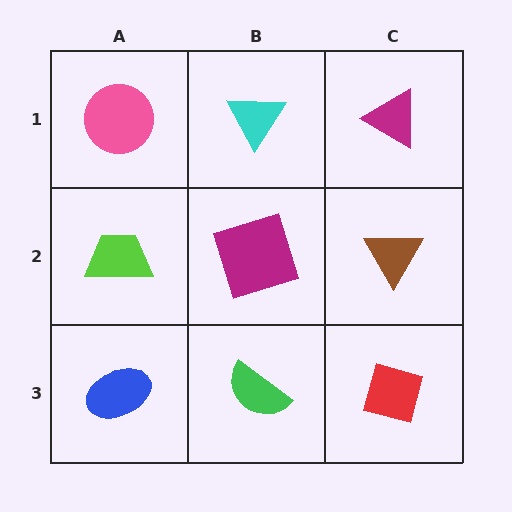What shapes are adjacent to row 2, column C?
A magenta triangle (row 1, column C), a red square (row 3, column C), a magenta square (row 2, column B).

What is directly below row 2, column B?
A green semicircle.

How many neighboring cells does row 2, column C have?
3.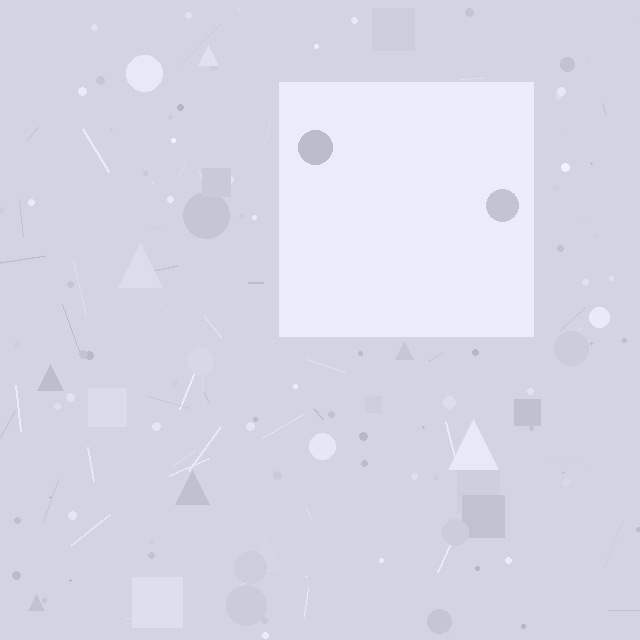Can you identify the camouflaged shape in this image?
The camouflaged shape is a square.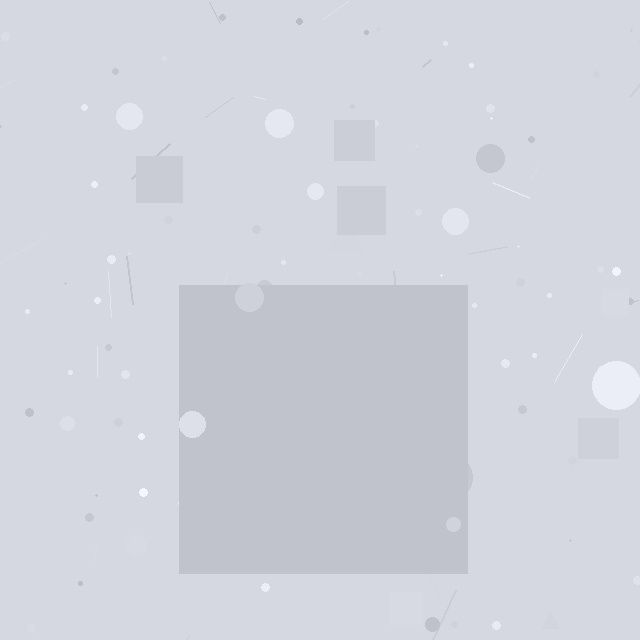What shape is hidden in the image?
A square is hidden in the image.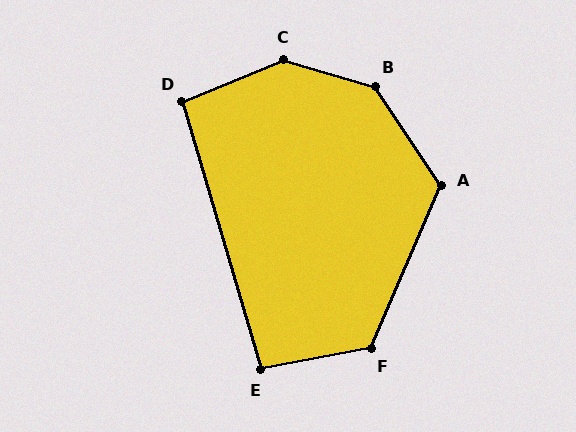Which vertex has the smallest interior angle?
E, at approximately 95 degrees.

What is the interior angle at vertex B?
Approximately 140 degrees (obtuse).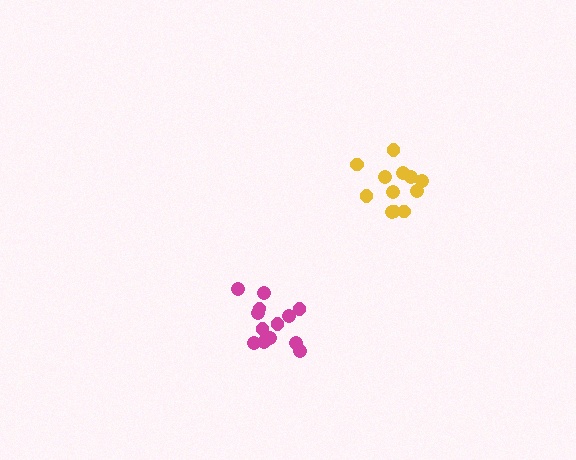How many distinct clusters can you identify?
There are 2 distinct clusters.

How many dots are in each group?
Group 1: 13 dots, Group 2: 12 dots (25 total).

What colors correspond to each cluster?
The clusters are colored: magenta, yellow.